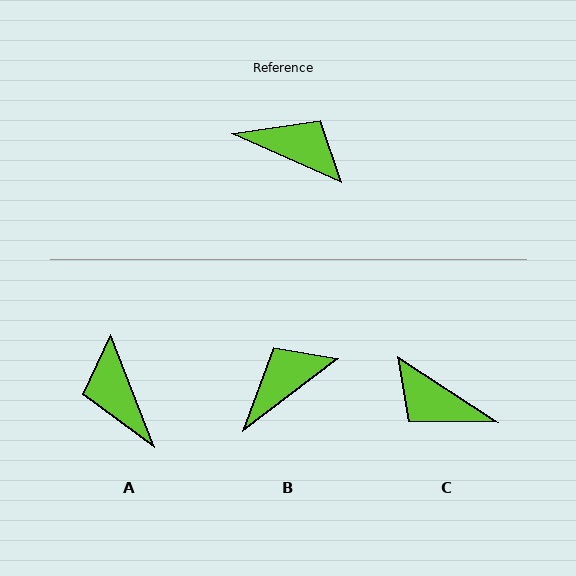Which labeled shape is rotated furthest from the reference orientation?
C, about 171 degrees away.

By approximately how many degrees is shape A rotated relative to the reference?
Approximately 136 degrees counter-clockwise.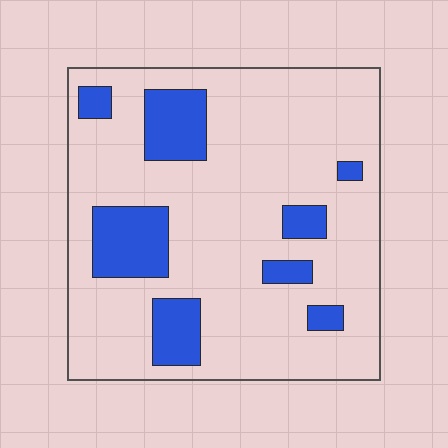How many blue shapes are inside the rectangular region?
8.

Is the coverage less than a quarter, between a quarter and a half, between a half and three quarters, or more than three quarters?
Less than a quarter.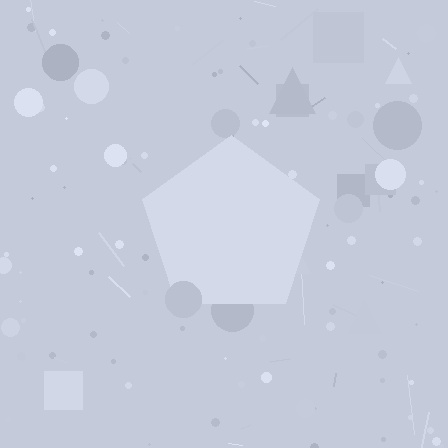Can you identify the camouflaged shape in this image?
The camouflaged shape is a pentagon.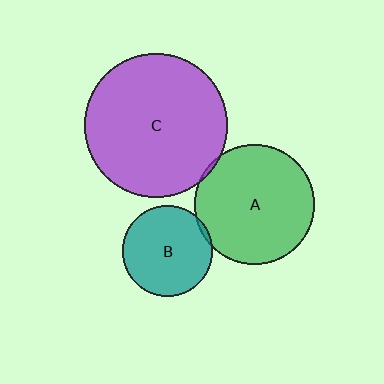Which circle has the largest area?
Circle C (purple).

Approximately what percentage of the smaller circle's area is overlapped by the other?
Approximately 5%.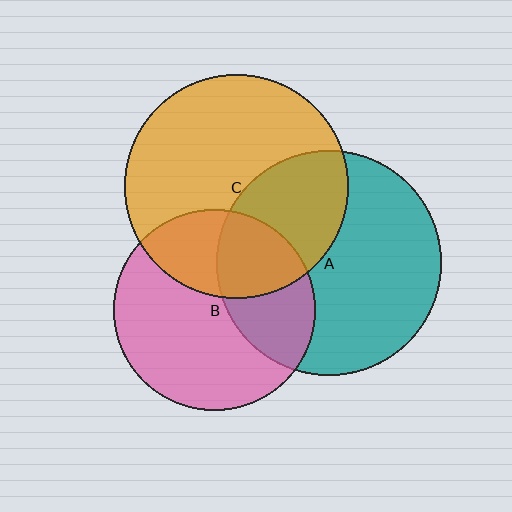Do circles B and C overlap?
Yes.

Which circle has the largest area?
Circle A (teal).